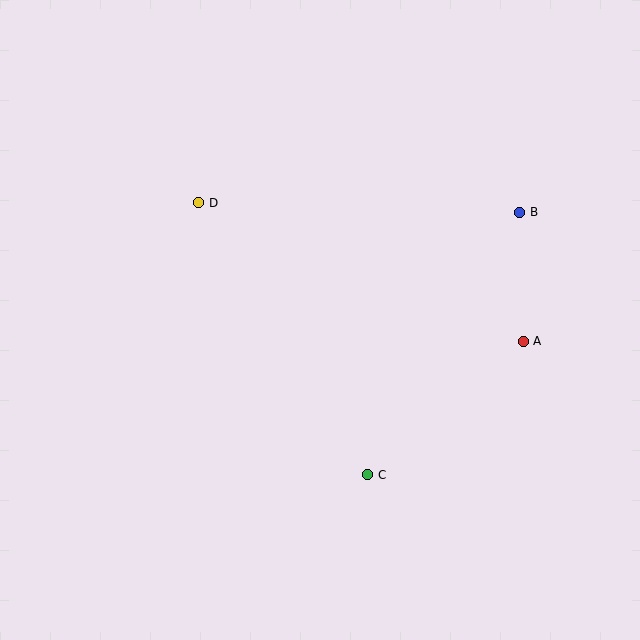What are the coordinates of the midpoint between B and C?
The midpoint between B and C is at (444, 344).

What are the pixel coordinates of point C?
Point C is at (368, 475).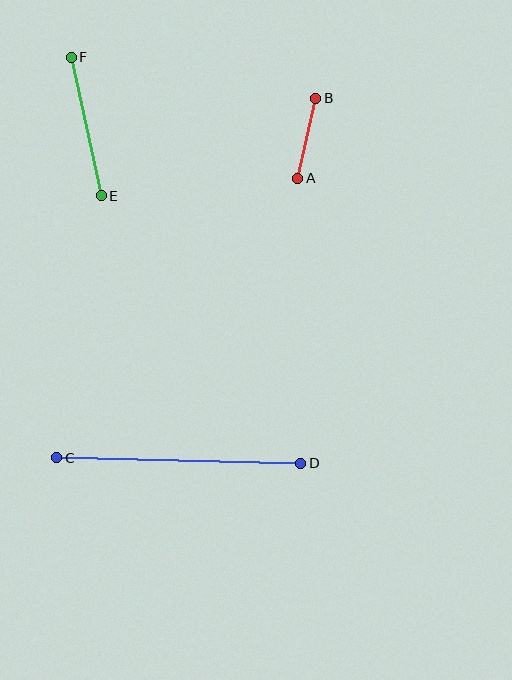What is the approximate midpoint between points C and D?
The midpoint is at approximately (179, 461) pixels.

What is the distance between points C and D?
The distance is approximately 244 pixels.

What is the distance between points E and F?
The distance is approximately 142 pixels.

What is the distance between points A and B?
The distance is approximately 82 pixels.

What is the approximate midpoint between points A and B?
The midpoint is at approximately (307, 138) pixels.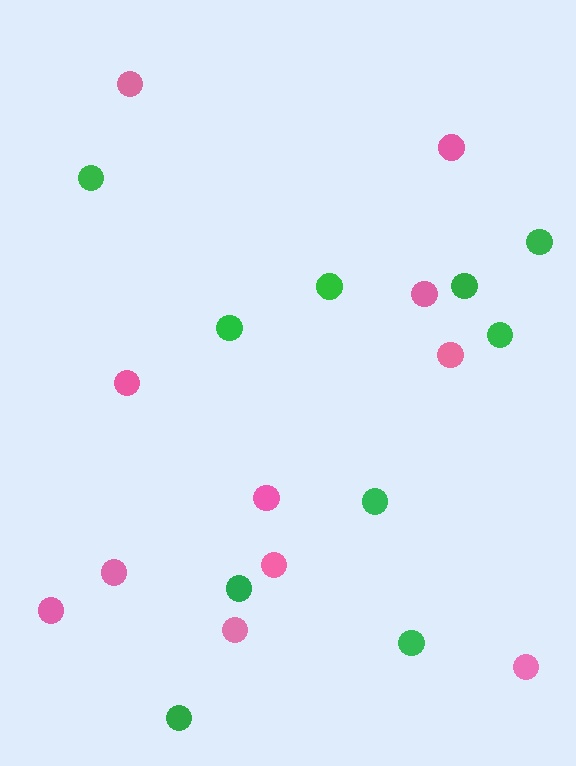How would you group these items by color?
There are 2 groups: one group of green circles (10) and one group of pink circles (11).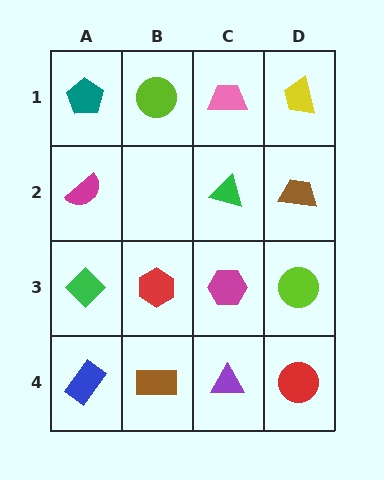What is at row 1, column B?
A lime circle.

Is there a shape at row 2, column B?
No, that cell is empty.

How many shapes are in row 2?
3 shapes.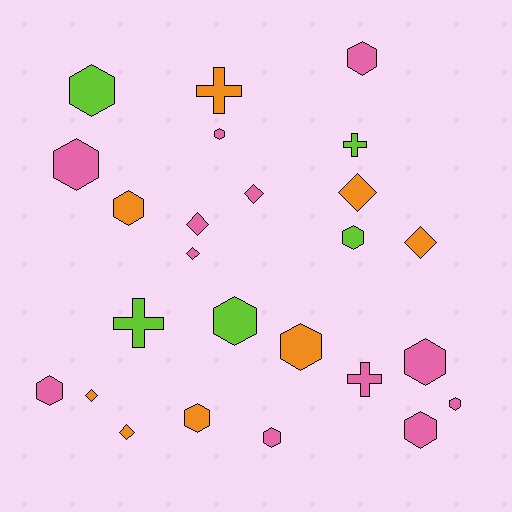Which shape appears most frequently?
Hexagon, with 14 objects.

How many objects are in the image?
There are 25 objects.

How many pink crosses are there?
There is 1 pink cross.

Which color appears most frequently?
Pink, with 12 objects.